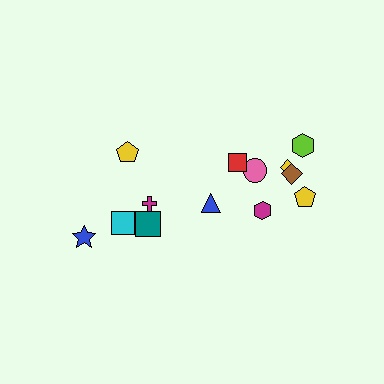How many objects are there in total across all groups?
There are 13 objects.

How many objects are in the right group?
There are 8 objects.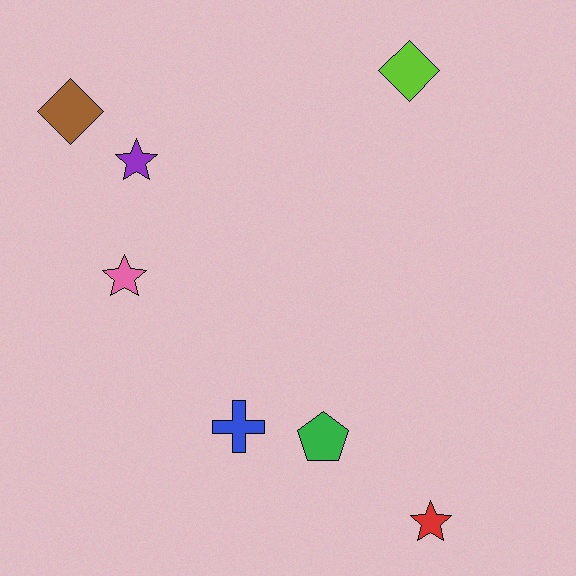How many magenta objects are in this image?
There are no magenta objects.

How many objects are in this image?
There are 7 objects.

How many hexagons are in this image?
There are no hexagons.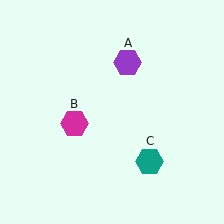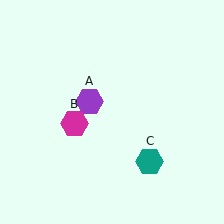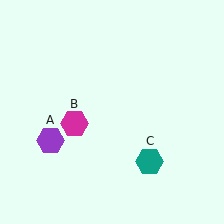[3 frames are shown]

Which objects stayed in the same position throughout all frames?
Magenta hexagon (object B) and teal hexagon (object C) remained stationary.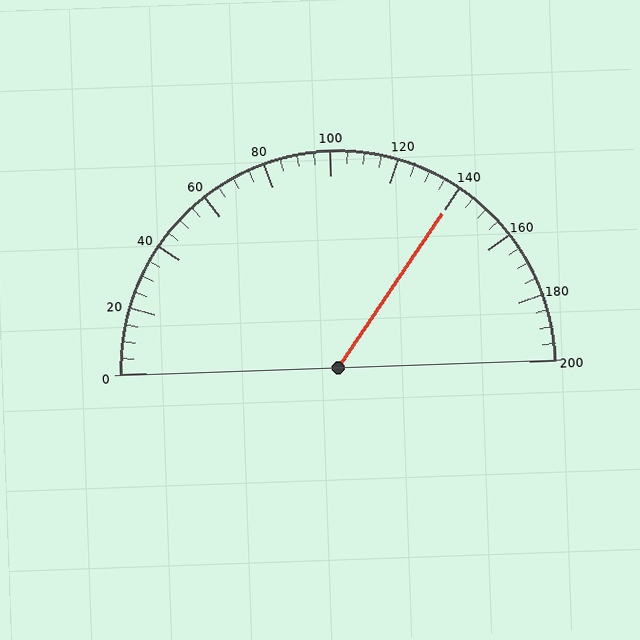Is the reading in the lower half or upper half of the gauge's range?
The reading is in the upper half of the range (0 to 200).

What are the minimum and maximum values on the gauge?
The gauge ranges from 0 to 200.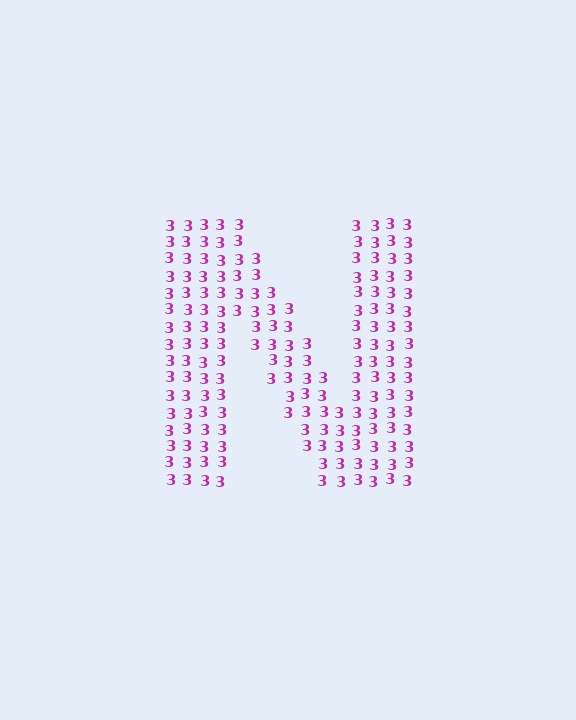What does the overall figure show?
The overall figure shows the letter N.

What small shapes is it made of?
It is made of small digit 3's.